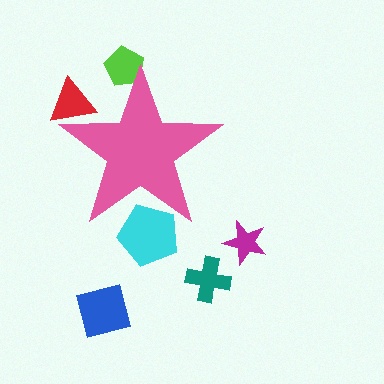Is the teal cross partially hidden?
No, the teal cross is fully visible.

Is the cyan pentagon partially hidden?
Yes, the cyan pentagon is partially hidden behind the pink star.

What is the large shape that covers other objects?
A pink star.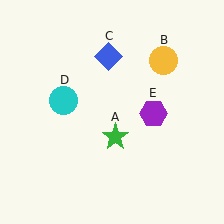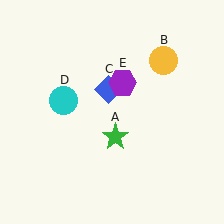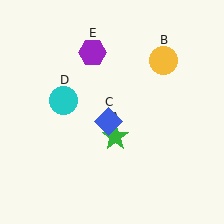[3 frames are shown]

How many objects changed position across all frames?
2 objects changed position: blue diamond (object C), purple hexagon (object E).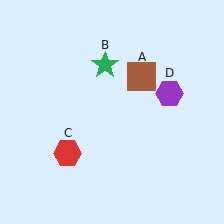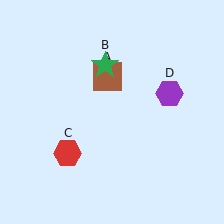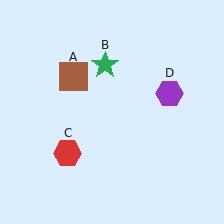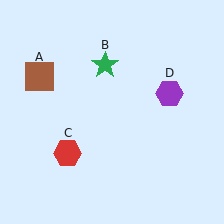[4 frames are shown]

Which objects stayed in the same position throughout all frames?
Green star (object B) and red hexagon (object C) and purple hexagon (object D) remained stationary.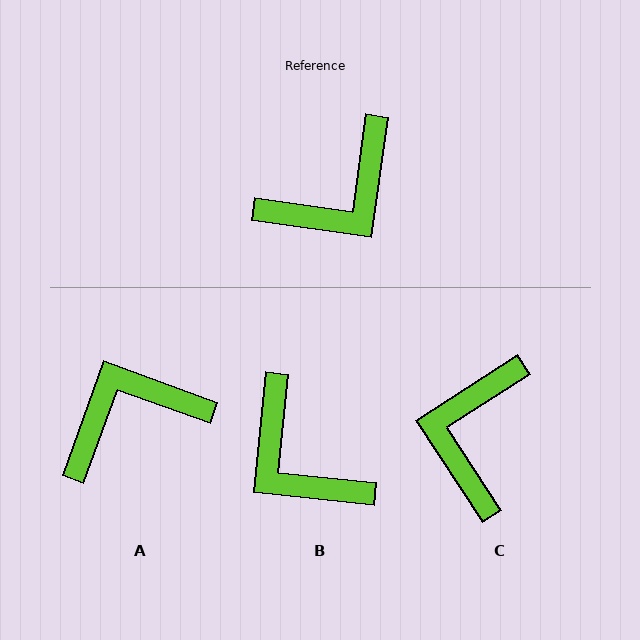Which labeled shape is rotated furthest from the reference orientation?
A, about 168 degrees away.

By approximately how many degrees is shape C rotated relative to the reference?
Approximately 139 degrees clockwise.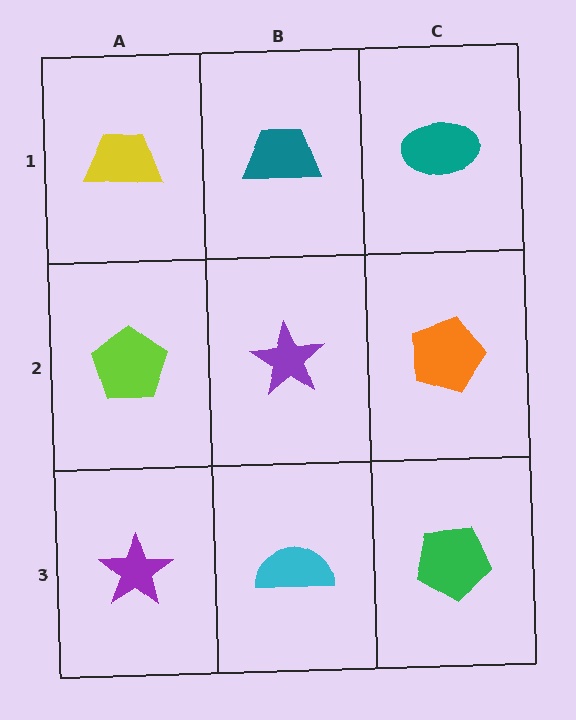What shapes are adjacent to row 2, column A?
A yellow trapezoid (row 1, column A), a purple star (row 3, column A), a purple star (row 2, column B).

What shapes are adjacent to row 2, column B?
A teal trapezoid (row 1, column B), a cyan semicircle (row 3, column B), a lime pentagon (row 2, column A), an orange pentagon (row 2, column C).